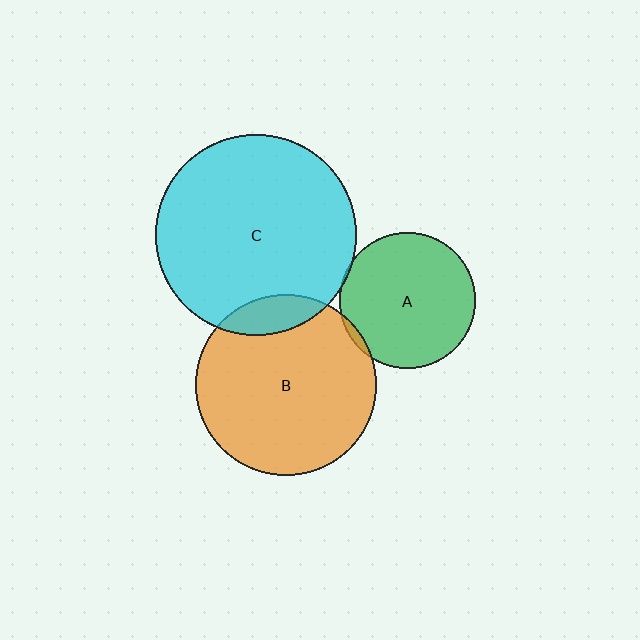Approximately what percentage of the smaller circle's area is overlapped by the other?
Approximately 10%.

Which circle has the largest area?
Circle C (cyan).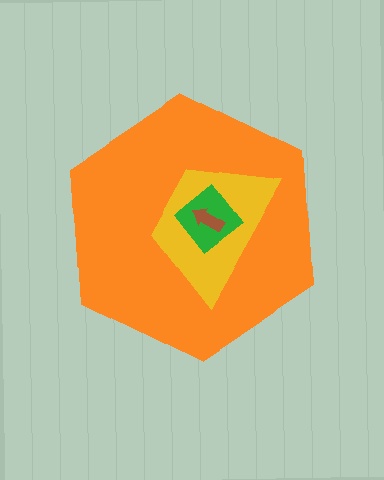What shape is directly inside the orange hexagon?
The yellow trapezoid.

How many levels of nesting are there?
4.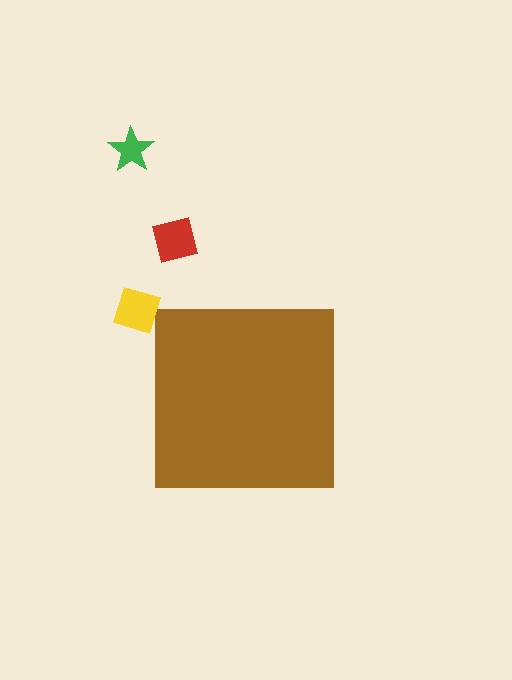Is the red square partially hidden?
No, the red square is fully visible.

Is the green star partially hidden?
No, the green star is fully visible.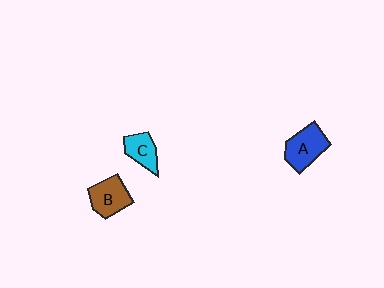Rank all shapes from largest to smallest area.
From largest to smallest: A (blue), B (brown), C (cyan).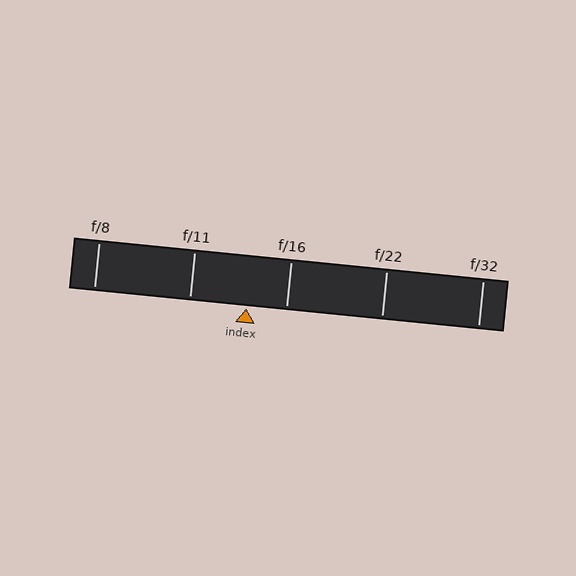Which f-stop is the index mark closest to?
The index mark is closest to f/16.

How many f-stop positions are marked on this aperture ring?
There are 5 f-stop positions marked.